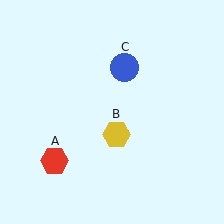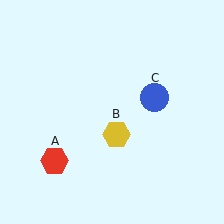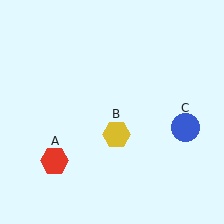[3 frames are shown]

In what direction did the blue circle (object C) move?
The blue circle (object C) moved down and to the right.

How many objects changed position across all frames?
1 object changed position: blue circle (object C).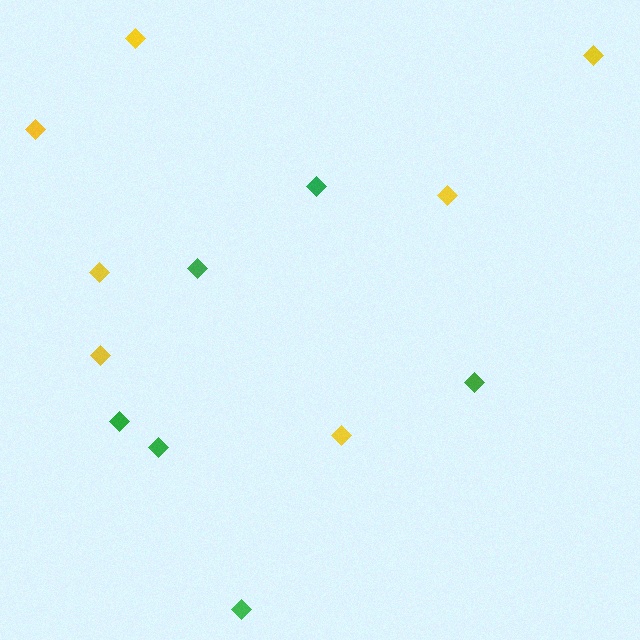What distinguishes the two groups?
There are 2 groups: one group of yellow diamonds (7) and one group of green diamonds (6).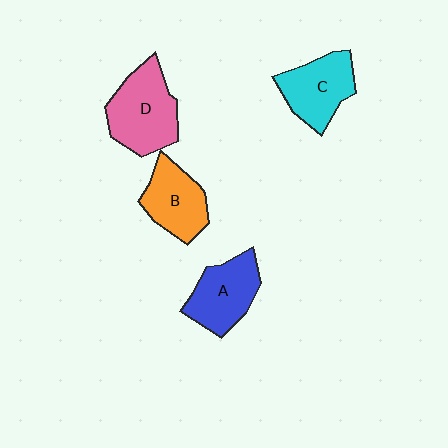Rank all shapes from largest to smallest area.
From largest to smallest: D (pink), A (blue), C (cyan), B (orange).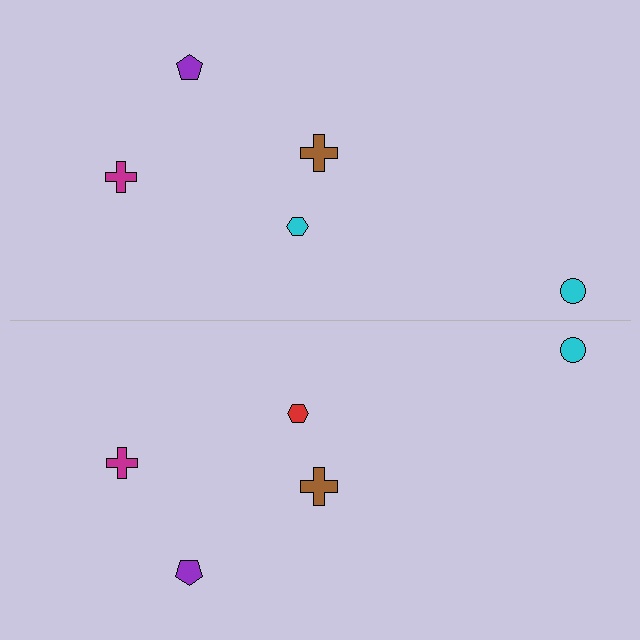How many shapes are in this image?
There are 10 shapes in this image.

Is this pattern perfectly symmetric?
No, the pattern is not perfectly symmetric. The red hexagon on the bottom side breaks the symmetry — its mirror counterpart is cyan.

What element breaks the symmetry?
The red hexagon on the bottom side breaks the symmetry — its mirror counterpart is cyan.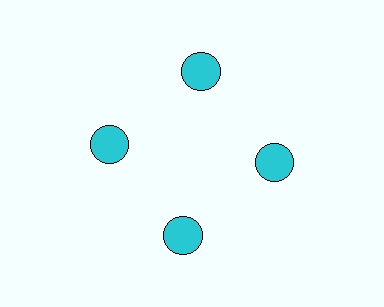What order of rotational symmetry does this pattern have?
This pattern has 4-fold rotational symmetry.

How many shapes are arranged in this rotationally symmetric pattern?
There are 4 shapes, arranged in 4 groups of 1.